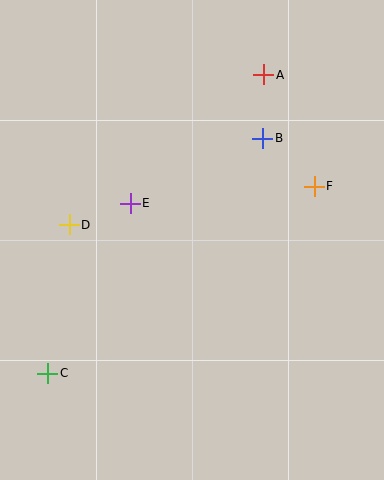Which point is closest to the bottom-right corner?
Point F is closest to the bottom-right corner.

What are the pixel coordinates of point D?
Point D is at (69, 225).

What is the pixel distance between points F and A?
The distance between F and A is 122 pixels.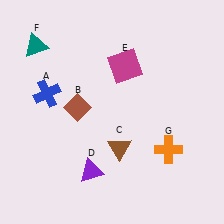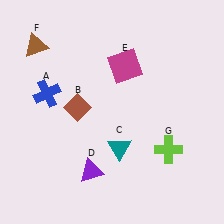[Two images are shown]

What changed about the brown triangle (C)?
In Image 1, C is brown. In Image 2, it changed to teal.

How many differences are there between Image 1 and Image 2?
There are 3 differences between the two images.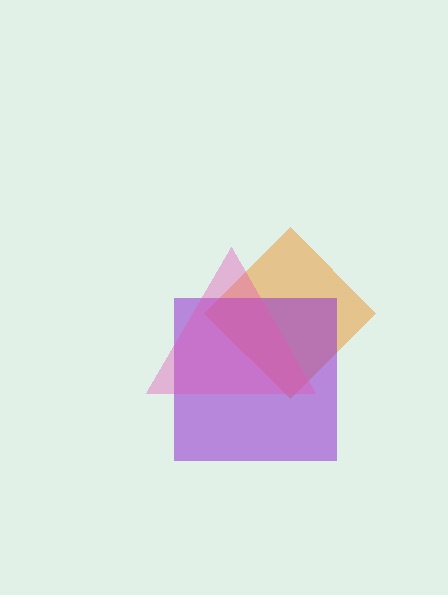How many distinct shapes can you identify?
There are 3 distinct shapes: an orange diamond, a purple square, a pink triangle.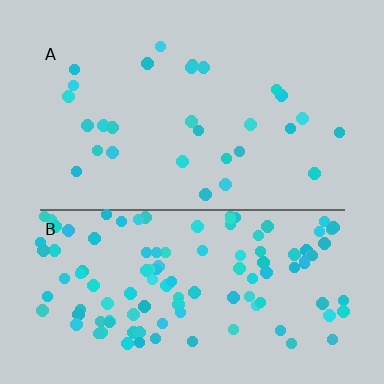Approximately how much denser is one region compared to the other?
Approximately 4.0× — region B over region A.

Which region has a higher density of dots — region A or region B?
B (the bottom).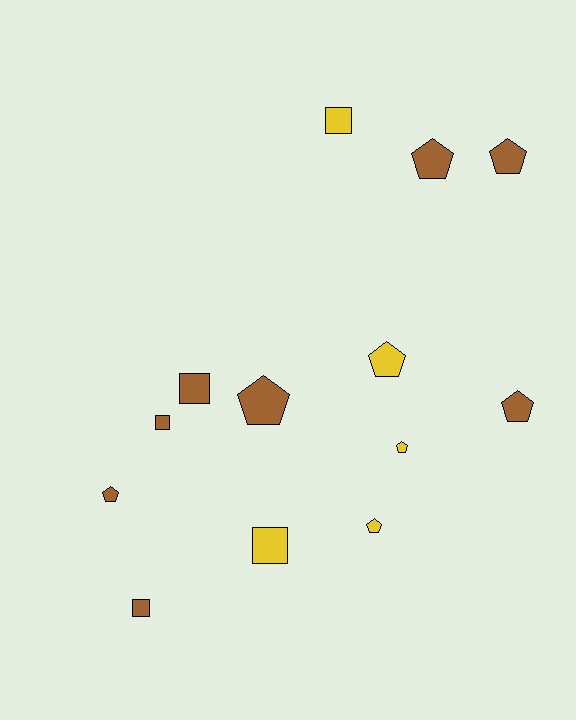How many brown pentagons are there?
There are 5 brown pentagons.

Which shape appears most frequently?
Pentagon, with 8 objects.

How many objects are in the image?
There are 13 objects.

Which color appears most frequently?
Brown, with 8 objects.